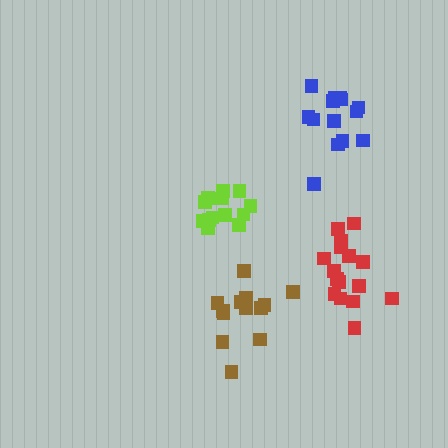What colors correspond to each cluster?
The clusters are colored: blue, lime, brown, red.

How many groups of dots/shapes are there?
There are 4 groups.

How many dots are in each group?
Group 1: 14 dots, Group 2: 13 dots, Group 3: 13 dots, Group 4: 16 dots (56 total).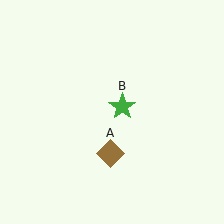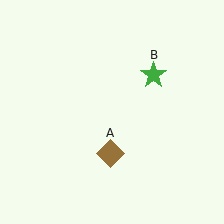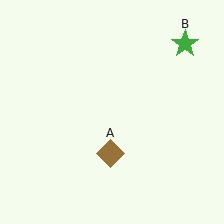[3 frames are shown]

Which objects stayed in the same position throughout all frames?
Brown diamond (object A) remained stationary.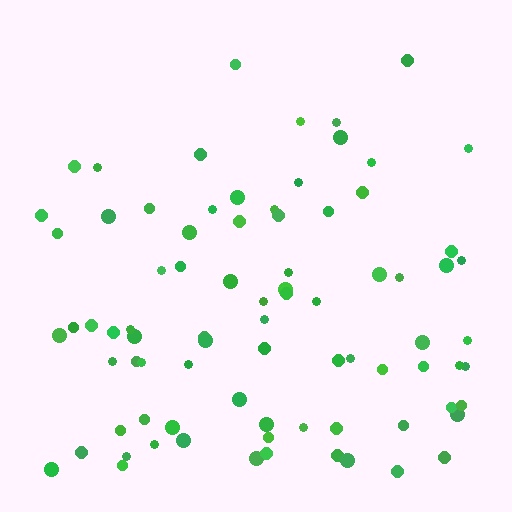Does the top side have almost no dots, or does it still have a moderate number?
Still a moderate number, just noticeably fewer than the bottom.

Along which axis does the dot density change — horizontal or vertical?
Vertical.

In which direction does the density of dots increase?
From top to bottom, with the bottom side densest.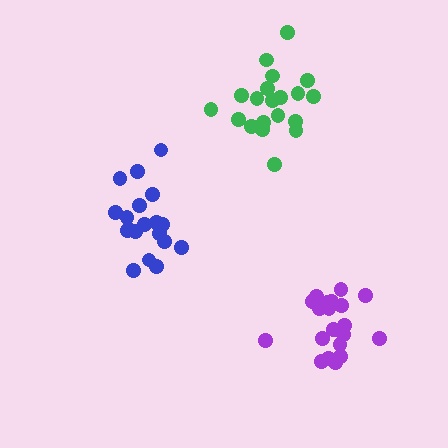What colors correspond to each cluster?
The clusters are colored: blue, purple, green.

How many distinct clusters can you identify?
There are 3 distinct clusters.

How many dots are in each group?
Group 1: 20 dots, Group 2: 20 dots, Group 3: 20 dots (60 total).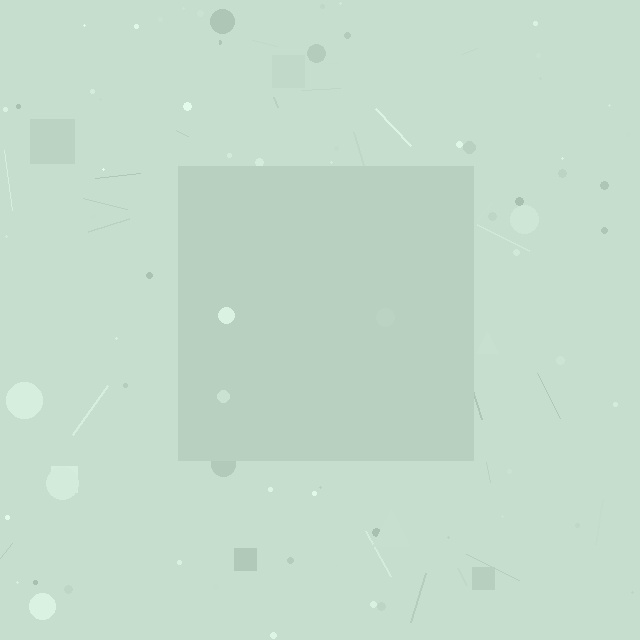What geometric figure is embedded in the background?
A square is embedded in the background.